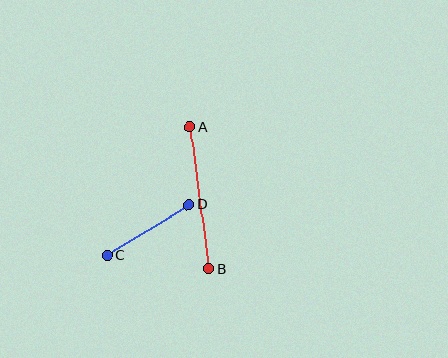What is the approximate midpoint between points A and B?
The midpoint is at approximately (199, 198) pixels.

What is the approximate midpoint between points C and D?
The midpoint is at approximately (148, 230) pixels.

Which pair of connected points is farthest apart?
Points A and B are farthest apart.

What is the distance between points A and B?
The distance is approximately 143 pixels.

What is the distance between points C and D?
The distance is approximately 96 pixels.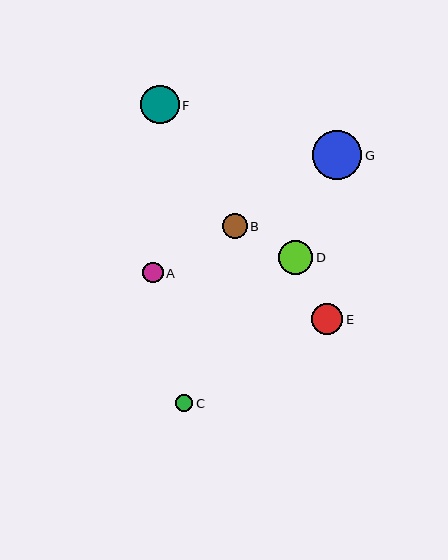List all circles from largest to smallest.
From largest to smallest: G, F, D, E, B, A, C.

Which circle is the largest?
Circle G is the largest with a size of approximately 49 pixels.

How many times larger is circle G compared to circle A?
Circle G is approximately 2.5 times the size of circle A.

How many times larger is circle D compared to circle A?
Circle D is approximately 1.7 times the size of circle A.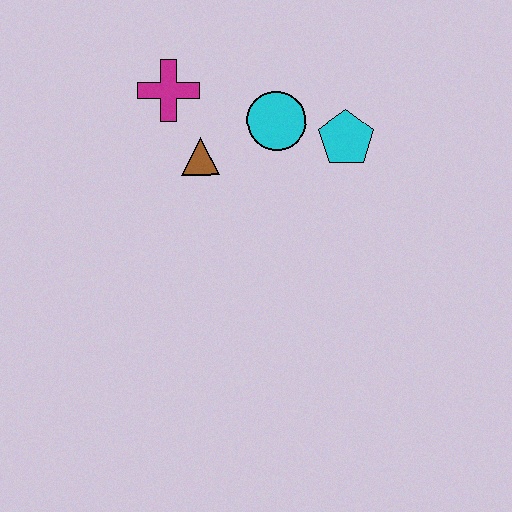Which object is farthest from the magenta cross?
The cyan pentagon is farthest from the magenta cross.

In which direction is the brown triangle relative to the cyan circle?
The brown triangle is to the left of the cyan circle.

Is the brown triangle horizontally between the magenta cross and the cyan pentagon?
Yes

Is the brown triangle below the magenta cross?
Yes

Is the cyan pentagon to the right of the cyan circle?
Yes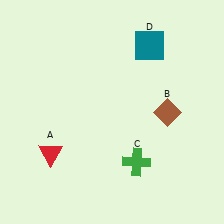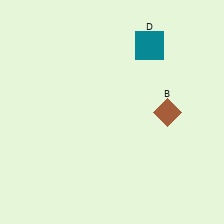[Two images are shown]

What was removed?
The green cross (C), the red triangle (A) were removed in Image 2.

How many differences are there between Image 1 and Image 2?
There are 2 differences between the two images.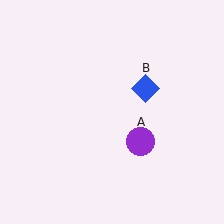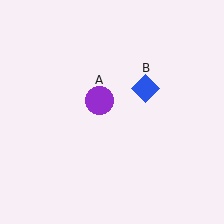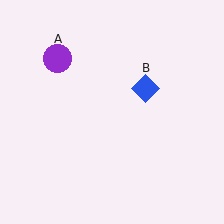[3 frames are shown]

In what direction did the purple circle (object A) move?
The purple circle (object A) moved up and to the left.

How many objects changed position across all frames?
1 object changed position: purple circle (object A).